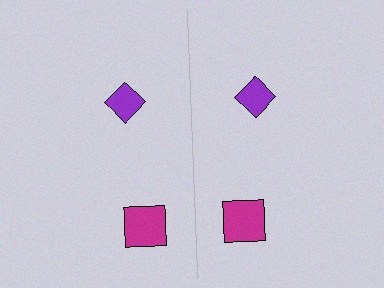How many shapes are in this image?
There are 4 shapes in this image.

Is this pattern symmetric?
Yes, this pattern has bilateral (reflection) symmetry.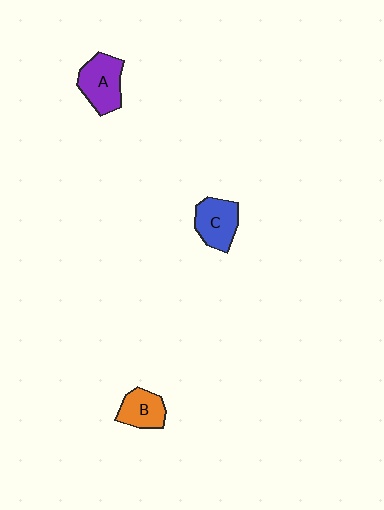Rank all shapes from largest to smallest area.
From largest to smallest: A (purple), C (blue), B (orange).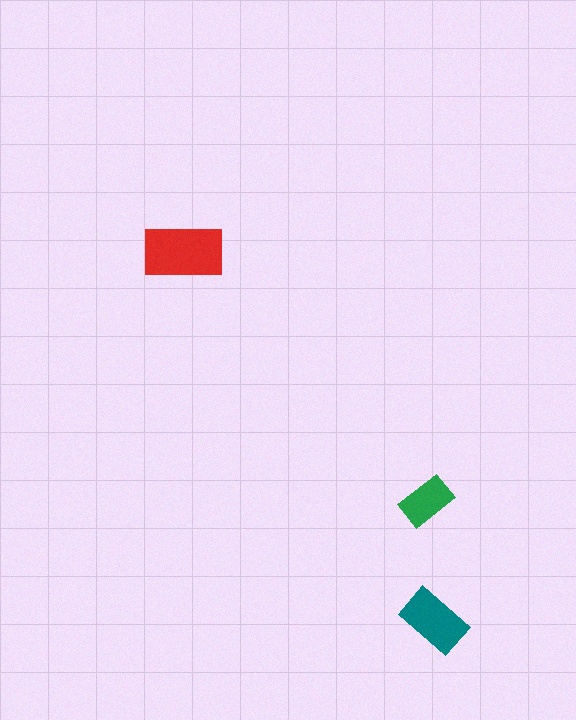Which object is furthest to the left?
The red rectangle is leftmost.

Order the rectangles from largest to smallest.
the red one, the teal one, the green one.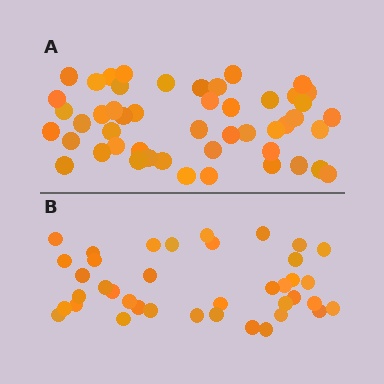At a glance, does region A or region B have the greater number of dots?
Region A (the top region) has more dots.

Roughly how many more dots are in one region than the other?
Region A has roughly 10 or so more dots than region B.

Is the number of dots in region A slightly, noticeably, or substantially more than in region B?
Region A has noticeably more, but not dramatically so. The ratio is roughly 1.3 to 1.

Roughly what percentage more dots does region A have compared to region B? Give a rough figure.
About 25% more.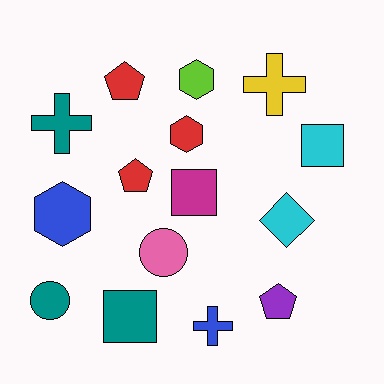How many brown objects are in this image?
There are no brown objects.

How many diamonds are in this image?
There is 1 diamond.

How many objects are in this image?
There are 15 objects.